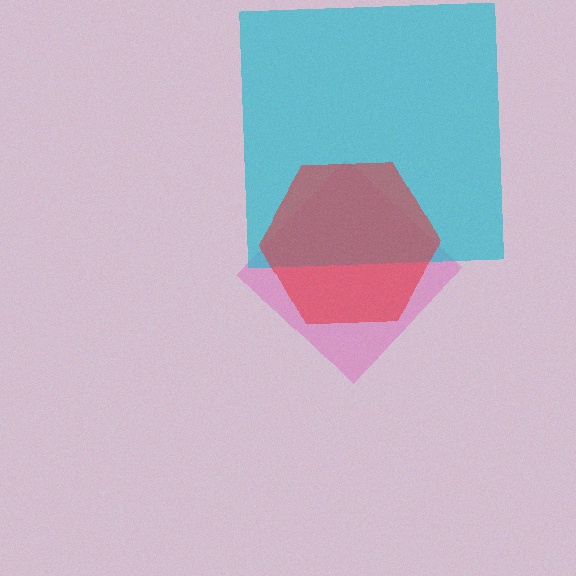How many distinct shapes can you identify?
There are 3 distinct shapes: a pink diamond, a cyan square, a red hexagon.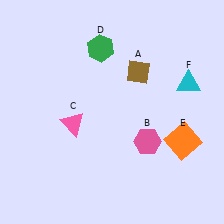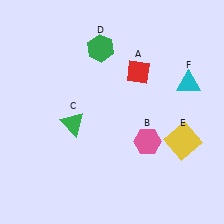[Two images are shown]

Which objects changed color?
A changed from brown to red. C changed from pink to green. E changed from orange to yellow.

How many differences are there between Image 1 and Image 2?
There are 3 differences between the two images.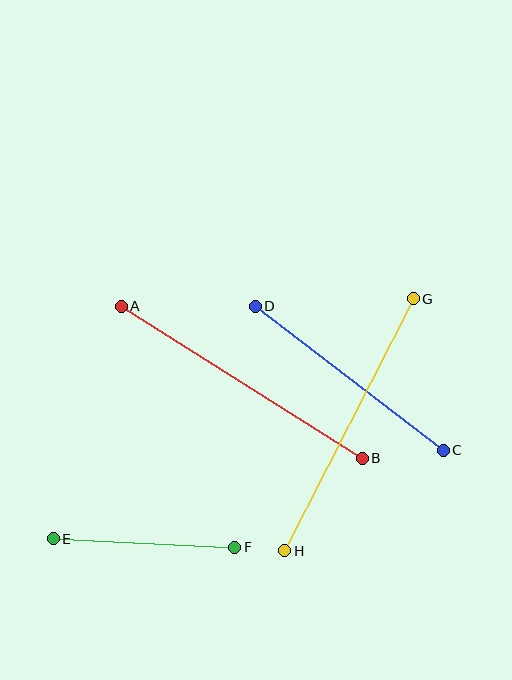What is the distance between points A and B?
The distance is approximately 285 pixels.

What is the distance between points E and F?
The distance is approximately 182 pixels.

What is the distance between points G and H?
The distance is approximately 283 pixels.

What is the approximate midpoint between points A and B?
The midpoint is at approximately (242, 382) pixels.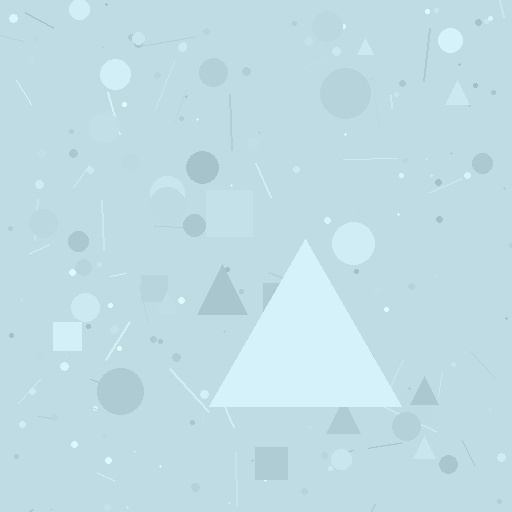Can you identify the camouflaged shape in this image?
The camouflaged shape is a triangle.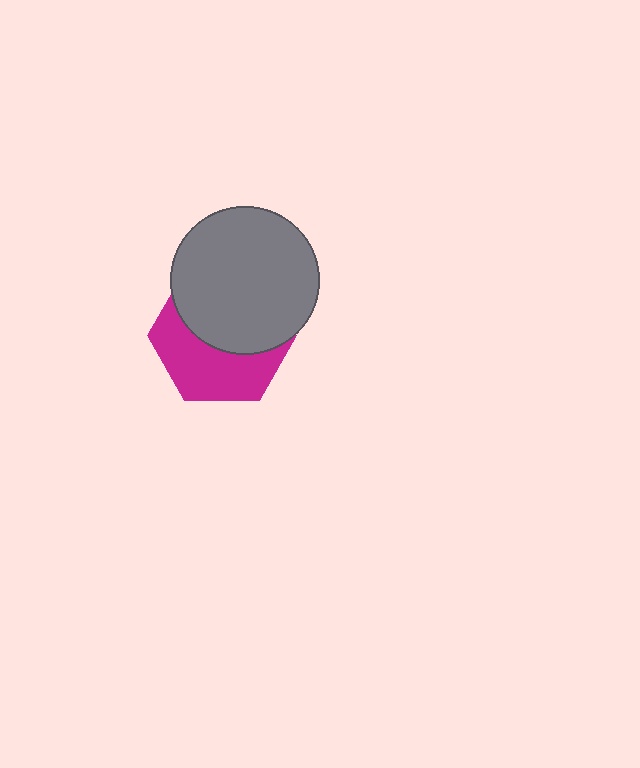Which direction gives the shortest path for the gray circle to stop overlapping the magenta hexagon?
Moving up gives the shortest separation.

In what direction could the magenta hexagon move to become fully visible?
The magenta hexagon could move down. That would shift it out from behind the gray circle entirely.